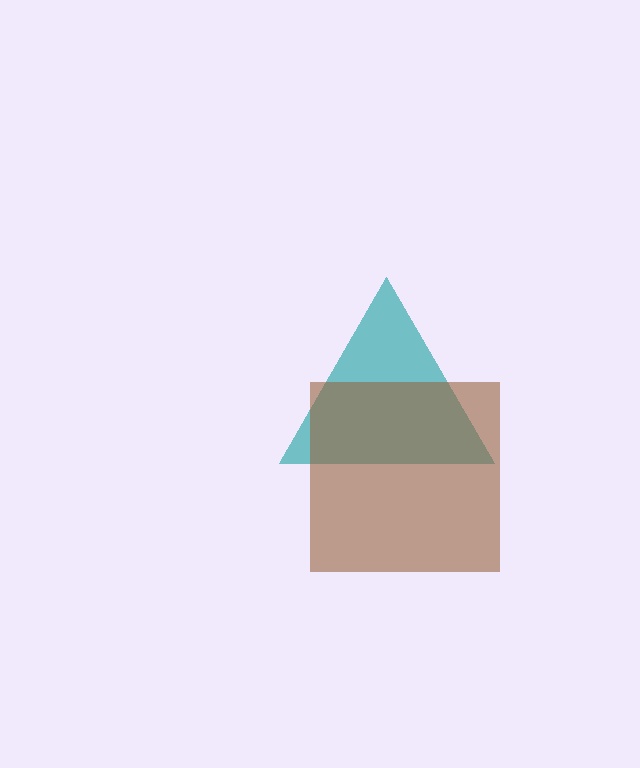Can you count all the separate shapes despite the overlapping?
Yes, there are 2 separate shapes.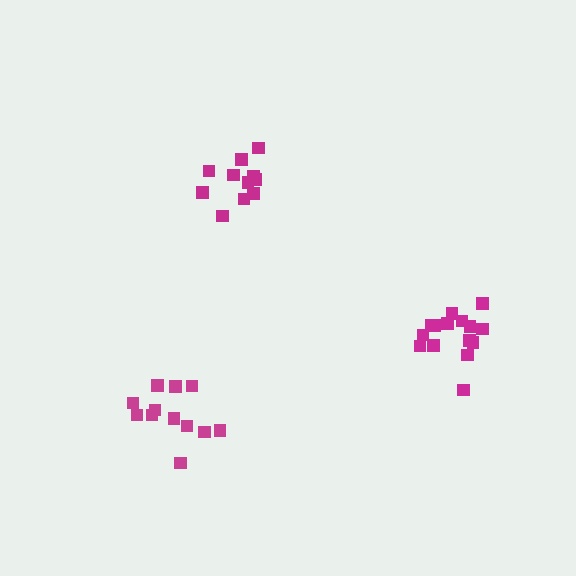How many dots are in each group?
Group 1: 12 dots, Group 2: 15 dots, Group 3: 11 dots (38 total).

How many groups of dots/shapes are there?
There are 3 groups.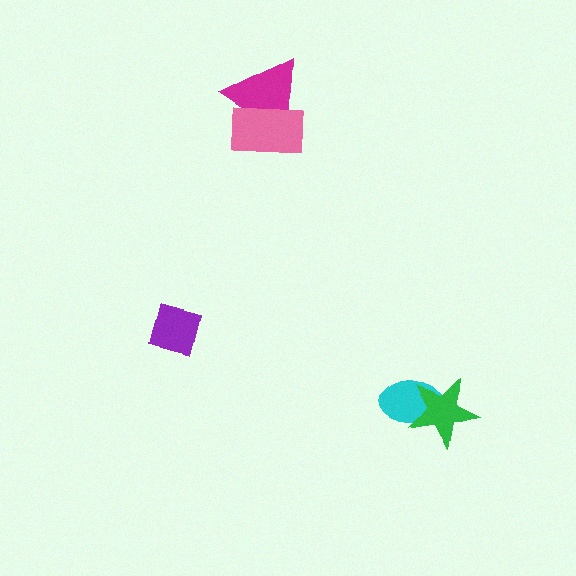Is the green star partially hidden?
No, no other shape covers it.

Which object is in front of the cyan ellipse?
The green star is in front of the cyan ellipse.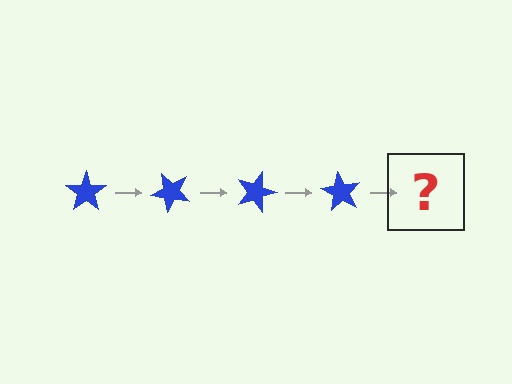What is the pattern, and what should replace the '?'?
The pattern is that the star rotates 45 degrees each step. The '?' should be a blue star rotated 180 degrees.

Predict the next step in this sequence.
The next step is a blue star rotated 180 degrees.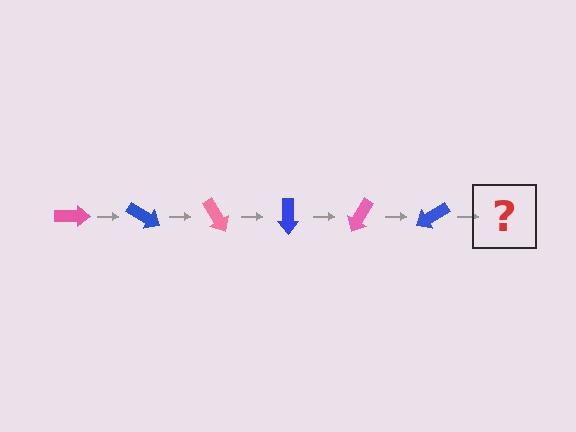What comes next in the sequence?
The next element should be a pink arrow, rotated 180 degrees from the start.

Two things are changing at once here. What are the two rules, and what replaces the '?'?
The two rules are that it rotates 30 degrees each step and the color cycles through pink and blue. The '?' should be a pink arrow, rotated 180 degrees from the start.